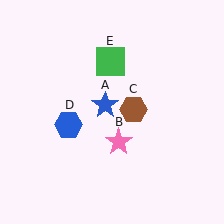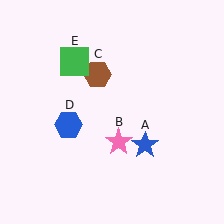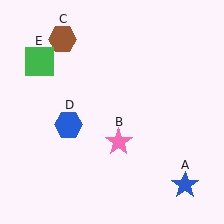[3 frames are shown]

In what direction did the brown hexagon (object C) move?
The brown hexagon (object C) moved up and to the left.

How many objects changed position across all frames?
3 objects changed position: blue star (object A), brown hexagon (object C), green square (object E).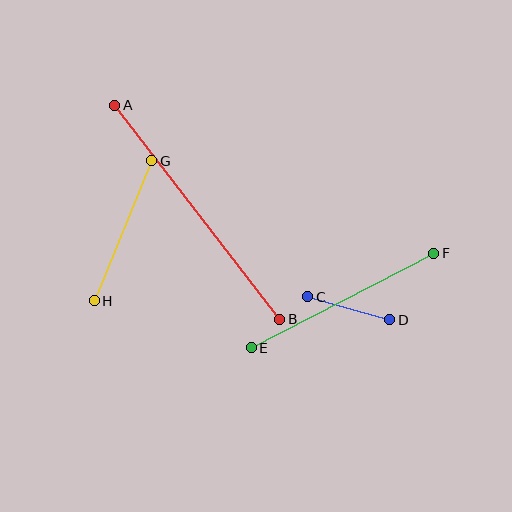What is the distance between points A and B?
The distance is approximately 270 pixels.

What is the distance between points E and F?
The distance is approximately 205 pixels.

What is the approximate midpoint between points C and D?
The midpoint is at approximately (349, 308) pixels.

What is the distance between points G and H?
The distance is approximately 152 pixels.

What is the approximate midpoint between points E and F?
The midpoint is at approximately (342, 300) pixels.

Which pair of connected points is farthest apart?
Points A and B are farthest apart.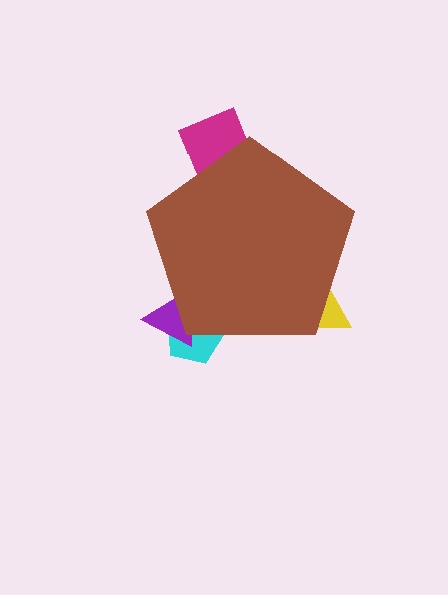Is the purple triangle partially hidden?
Yes, the purple triangle is partially hidden behind the brown pentagon.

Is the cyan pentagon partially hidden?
Yes, the cyan pentagon is partially hidden behind the brown pentagon.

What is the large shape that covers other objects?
A brown pentagon.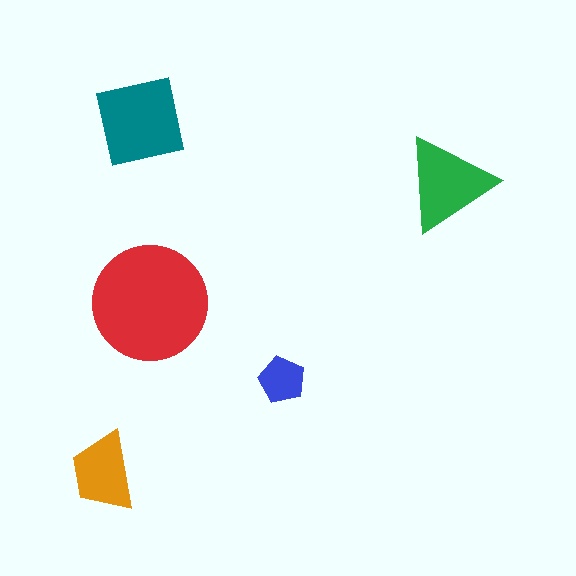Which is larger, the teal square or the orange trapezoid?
The teal square.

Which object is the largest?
The red circle.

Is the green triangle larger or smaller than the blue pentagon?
Larger.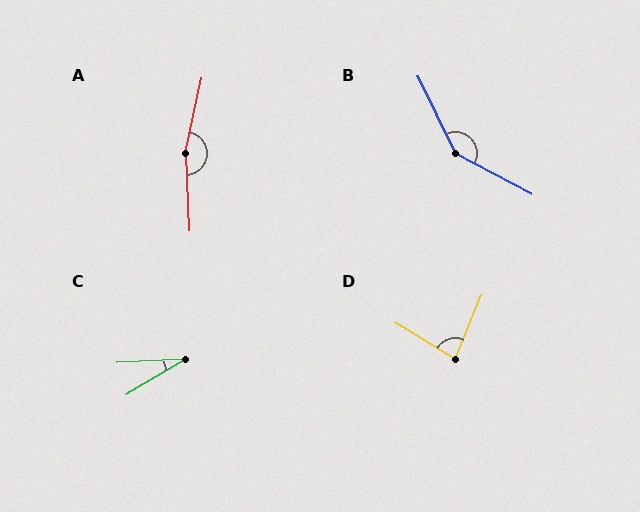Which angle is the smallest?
C, at approximately 28 degrees.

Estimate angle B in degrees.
Approximately 143 degrees.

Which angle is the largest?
A, at approximately 165 degrees.